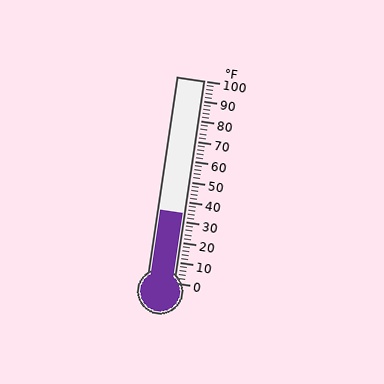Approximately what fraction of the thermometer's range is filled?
The thermometer is filled to approximately 35% of its range.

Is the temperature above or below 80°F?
The temperature is below 80°F.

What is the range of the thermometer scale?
The thermometer scale ranges from 0°F to 100°F.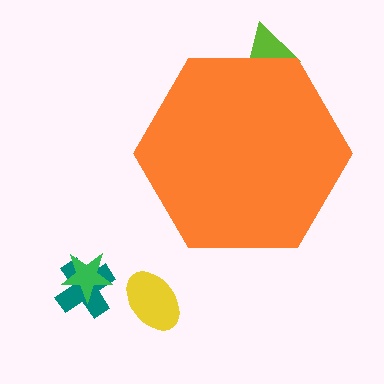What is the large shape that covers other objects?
An orange hexagon.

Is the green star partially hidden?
No, the green star is fully visible.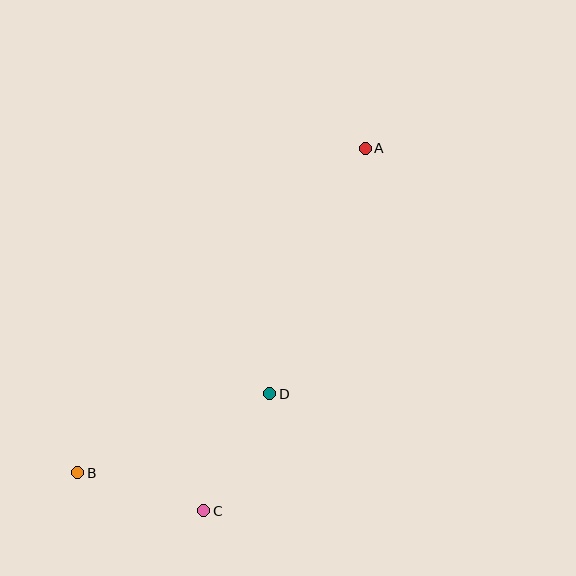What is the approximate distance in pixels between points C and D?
The distance between C and D is approximately 134 pixels.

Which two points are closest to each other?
Points B and C are closest to each other.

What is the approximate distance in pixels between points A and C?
The distance between A and C is approximately 396 pixels.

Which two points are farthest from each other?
Points A and B are farthest from each other.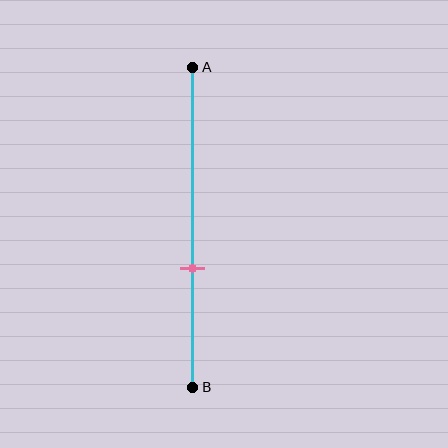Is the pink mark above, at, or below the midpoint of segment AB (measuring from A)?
The pink mark is below the midpoint of segment AB.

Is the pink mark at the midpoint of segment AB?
No, the mark is at about 65% from A, not at the 50% midpoint.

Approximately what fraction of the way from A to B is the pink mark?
The pink mark is approximately 65% of the way from A to B.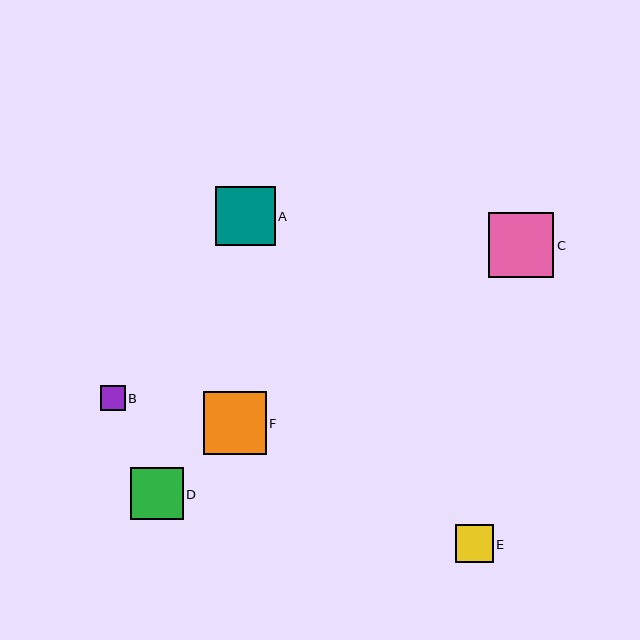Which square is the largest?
Square C is the largest with a size of approximately 65 pixels.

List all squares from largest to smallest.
From largest to smallest: C, F, A, D, E, B.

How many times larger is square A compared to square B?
Square A is approximately 2.4 times the size of square B.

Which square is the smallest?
Square B is the smallest with a size of approximately 25 pixels.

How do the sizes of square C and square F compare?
Square C and square F are approximately the same size.